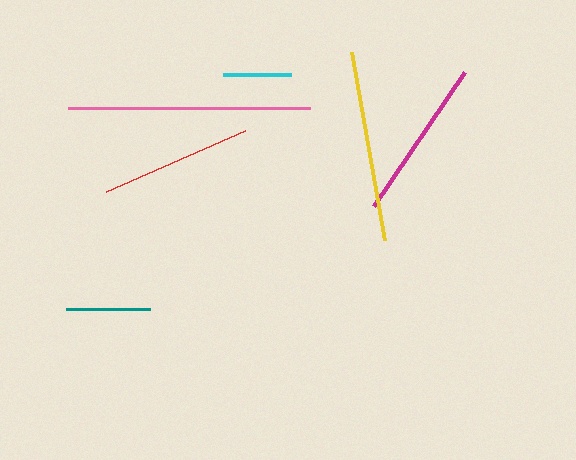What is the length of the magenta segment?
The magenta segment is approximately 162 pixels long.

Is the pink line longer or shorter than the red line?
The pink line is longer than the red line.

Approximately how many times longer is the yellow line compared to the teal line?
The yellow line is approximately 2.3 times the length of the teal line.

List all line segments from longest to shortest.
From longest to shortest: pink, yellow, magenta, red, teal, cyan.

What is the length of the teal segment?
The teal segment is approximately 84 pixels long.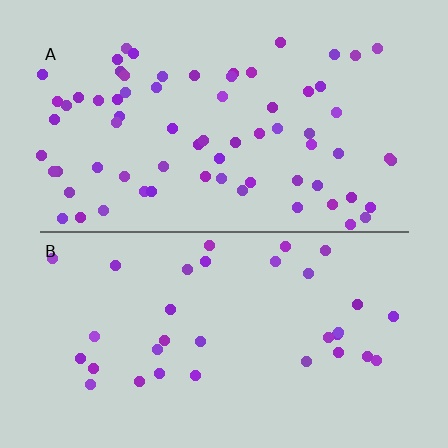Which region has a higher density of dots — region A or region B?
A (the top).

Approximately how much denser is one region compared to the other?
Approximately 2.1× — region A over region B.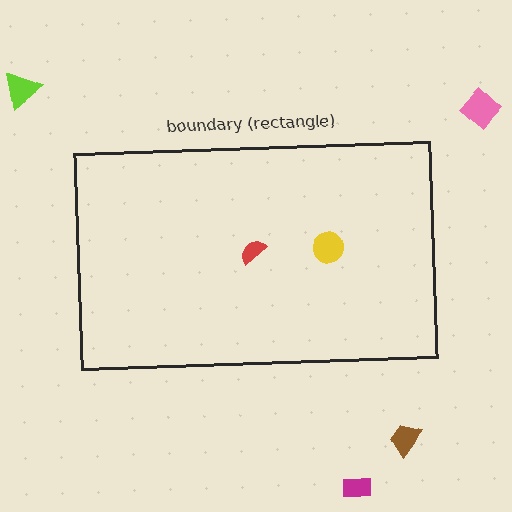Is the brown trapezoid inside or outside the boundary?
Outside.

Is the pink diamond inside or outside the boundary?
Outside.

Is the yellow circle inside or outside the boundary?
Inside.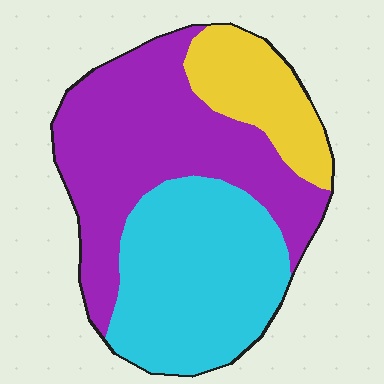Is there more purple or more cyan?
Purple.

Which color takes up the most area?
Purple, at roughly 45%.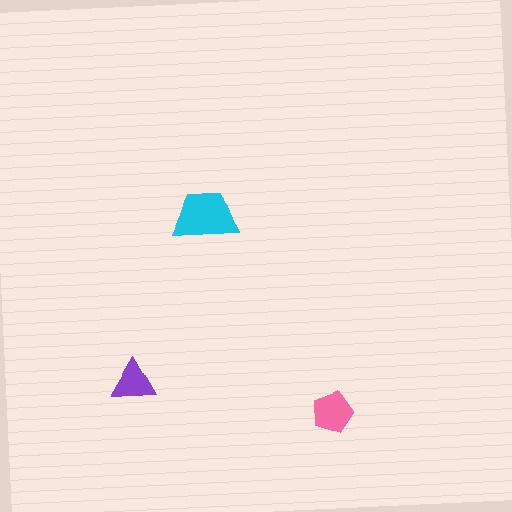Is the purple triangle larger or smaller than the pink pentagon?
Smaller.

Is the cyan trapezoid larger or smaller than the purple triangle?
Larger.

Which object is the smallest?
The purple triangle.